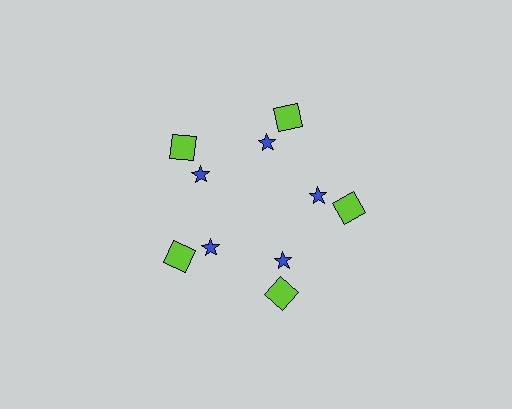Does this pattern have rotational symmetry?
Yes, this pattern has 5-fold rotational symmetry. It looks the same after rotating 72 degrees around the center.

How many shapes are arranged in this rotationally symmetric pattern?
There are 10 shapes, arranged in 5 groups of 2.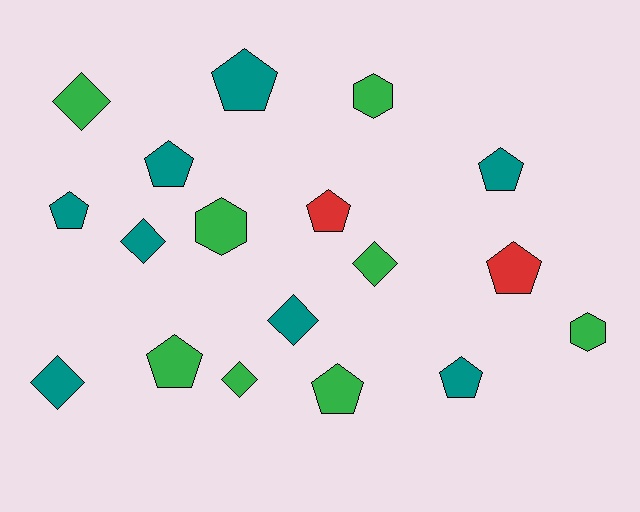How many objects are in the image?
There are 18 objects.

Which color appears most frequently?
Green, with 8 objects.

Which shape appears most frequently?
Pentagon, with 9 objects.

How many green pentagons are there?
There are 2 green pentagons.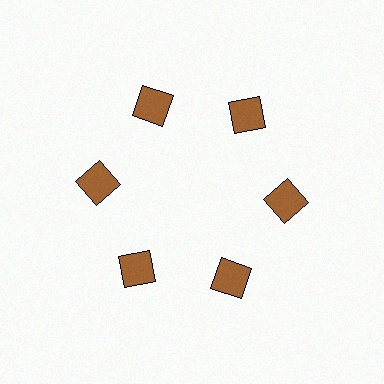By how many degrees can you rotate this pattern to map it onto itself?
The pattern maps onto itself every 60 degrees of rotation.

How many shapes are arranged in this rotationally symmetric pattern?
There are 6 shapes, arranged in 6 groups of 1.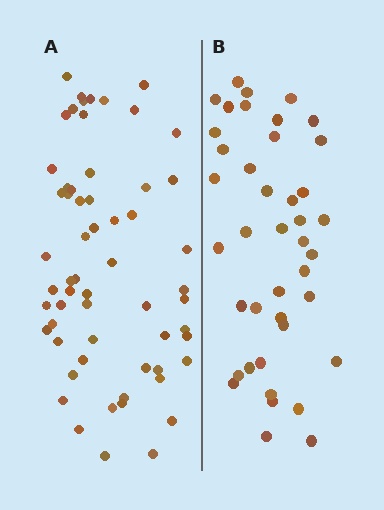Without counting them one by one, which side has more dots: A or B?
Region A (the left region) has more dots.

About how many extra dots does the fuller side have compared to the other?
Region A has approximately 20 more dots than region B.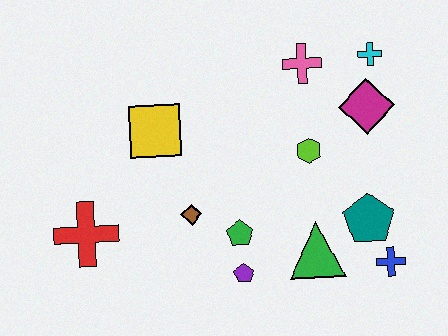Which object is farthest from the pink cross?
The red cross is farthest from the pink cross.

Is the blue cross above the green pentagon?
No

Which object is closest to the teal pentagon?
The blue cross is closest to the teal pentagon.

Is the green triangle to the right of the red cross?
Yes